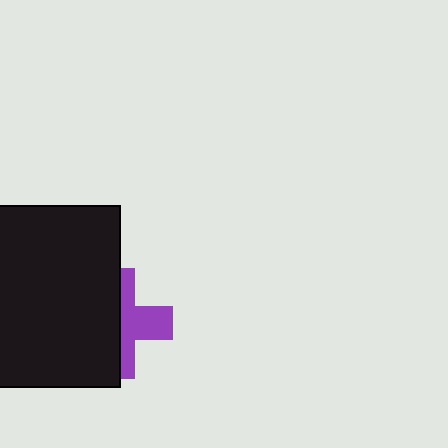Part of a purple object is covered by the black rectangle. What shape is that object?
It is a cross.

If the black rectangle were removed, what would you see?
You would see the complete purple cross.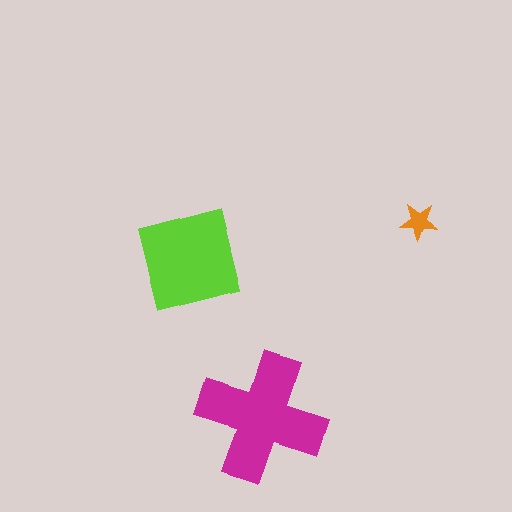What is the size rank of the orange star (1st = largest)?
3rd.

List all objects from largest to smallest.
The magenta cross, the lime square, the orange star.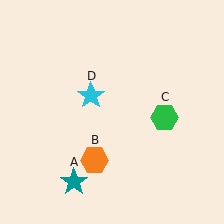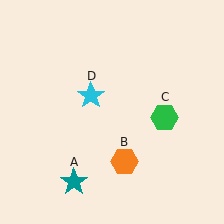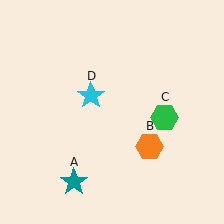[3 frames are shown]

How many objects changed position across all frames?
1 object changed position: orange hexagon (object B).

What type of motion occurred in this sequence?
The orange hexagon (object B) rotated counterclockwise around the center of the scene.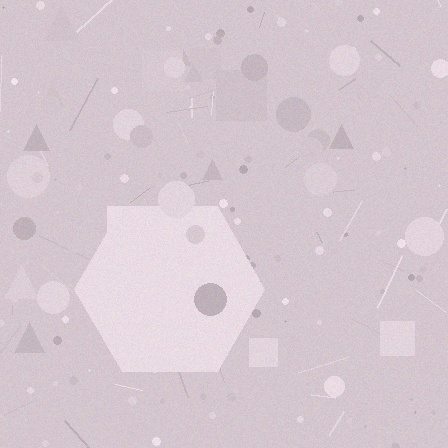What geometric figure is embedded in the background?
A hexagon is embedded in the background.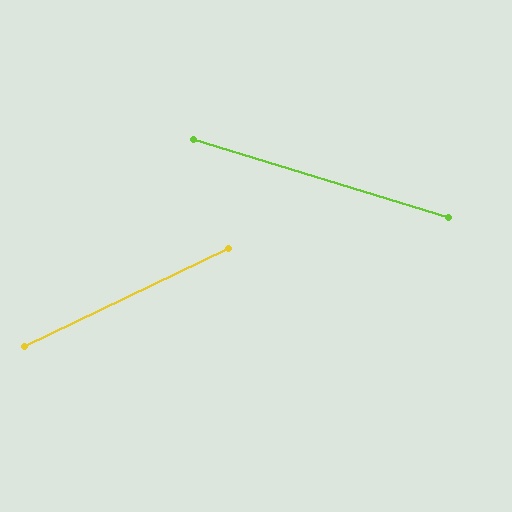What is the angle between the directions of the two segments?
Approximately 43 degrees.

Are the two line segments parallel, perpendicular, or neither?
Neither parallel nor perpendicular — they differ by about 43°.